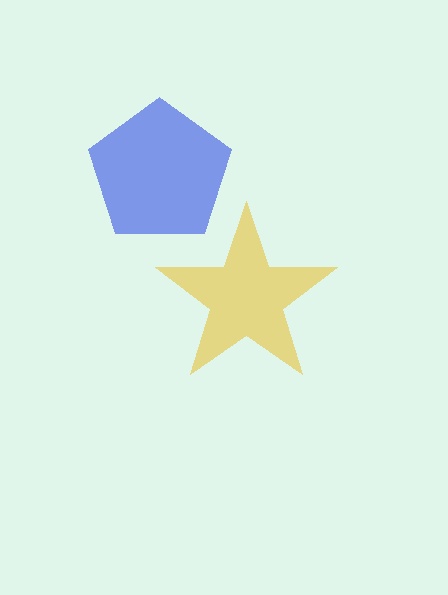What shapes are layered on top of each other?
The layered shapes are: a blue pentagon, a yellow star.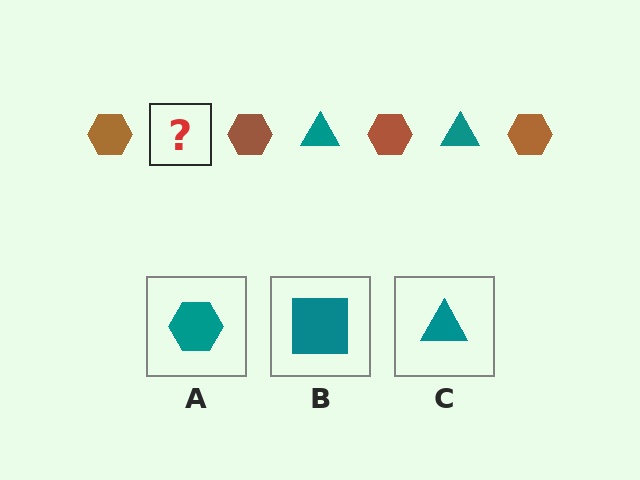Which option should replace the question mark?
Option C.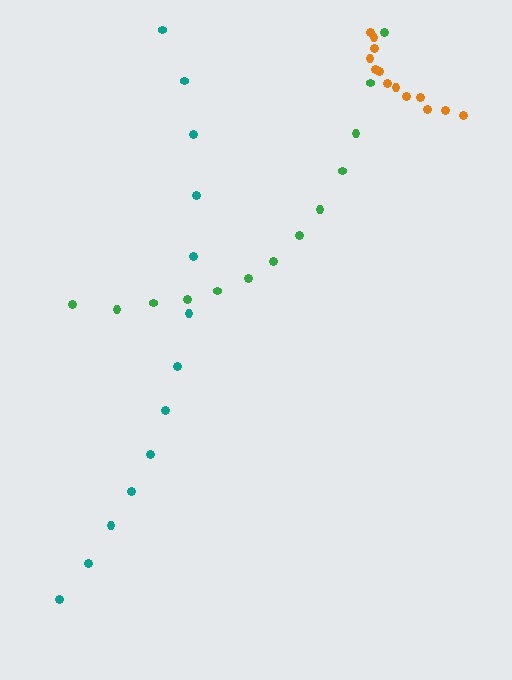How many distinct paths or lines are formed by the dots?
There are 3 distinct paths.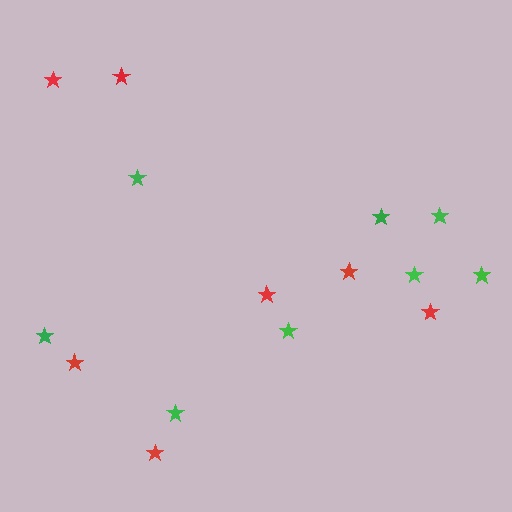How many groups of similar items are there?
There are 2 groups: one group of green stars (8) and one group of red stars (7).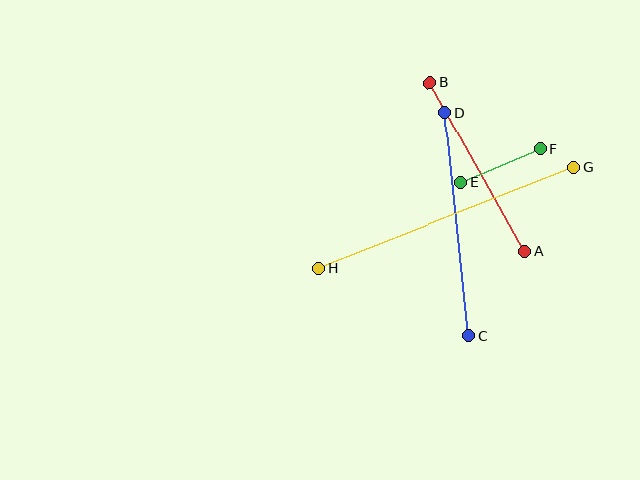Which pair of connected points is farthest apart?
Points G and H are farthest apart.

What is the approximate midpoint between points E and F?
The midpoint is at approximately (500, 166) pixels.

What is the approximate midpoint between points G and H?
The midpoint is at approximately (446, 218) pixels.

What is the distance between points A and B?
The distance is approximately 193 pixels.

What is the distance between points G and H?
The distance is approximately 274 pixels.